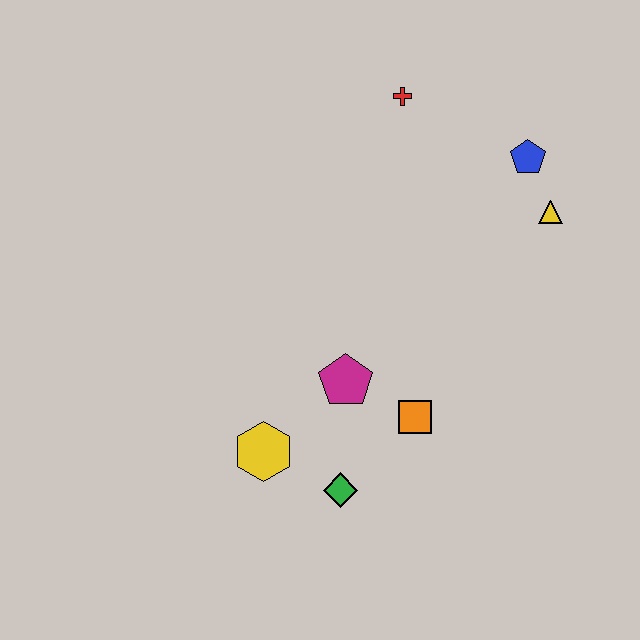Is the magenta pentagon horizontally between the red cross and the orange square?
No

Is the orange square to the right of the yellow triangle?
No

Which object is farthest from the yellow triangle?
The yellow hexagon is farthest from the yellow triangle.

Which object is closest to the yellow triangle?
The blue pentagon is closest to the yellow triangle.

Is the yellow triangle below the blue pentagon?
Yes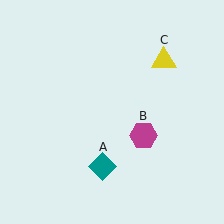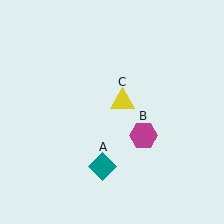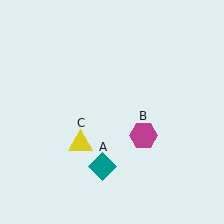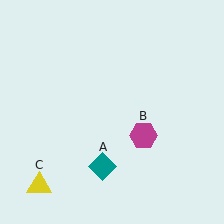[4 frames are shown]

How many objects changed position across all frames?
1 object changed position: yellow triangle (object C).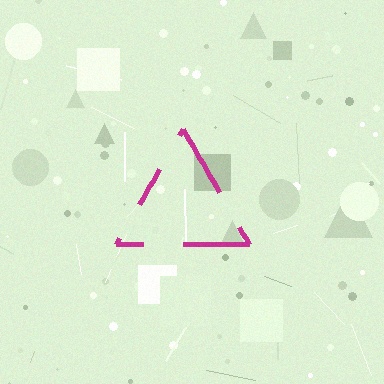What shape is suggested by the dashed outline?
The dashed outline suggests a triangle.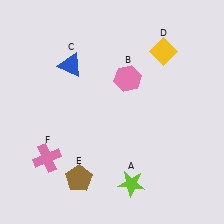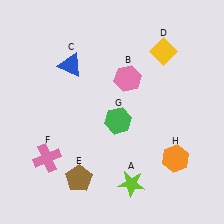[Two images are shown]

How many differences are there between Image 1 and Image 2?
There are 2 differences between the two images.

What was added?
A green hexagon (G), an orange hexagon (H) were added in Image 2.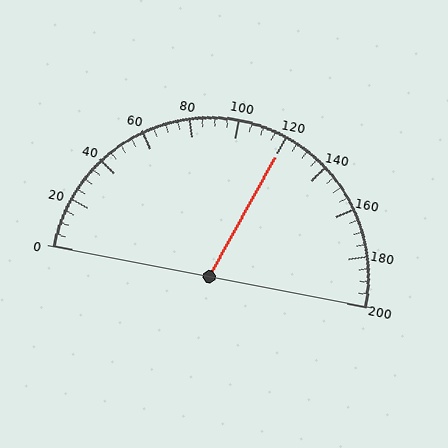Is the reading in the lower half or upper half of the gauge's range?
The reading is in the upper half of the range (0 to 200).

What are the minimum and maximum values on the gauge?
The gauge ranges from 0 to 200.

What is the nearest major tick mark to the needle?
The nearest major tick mark is 120.